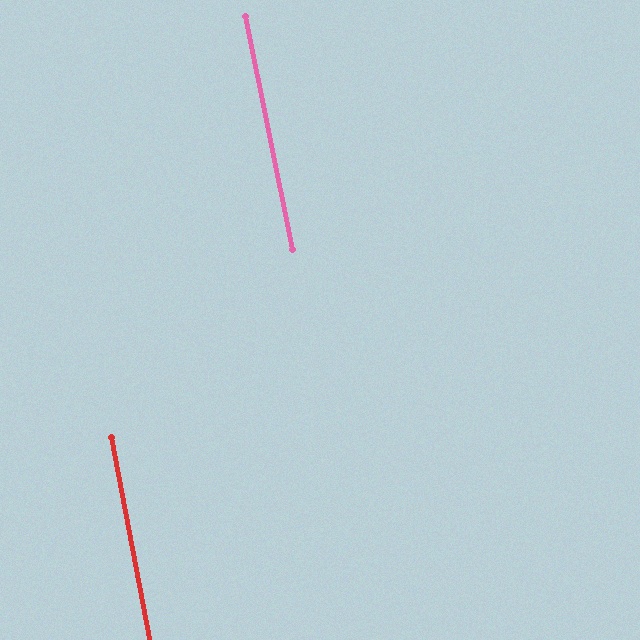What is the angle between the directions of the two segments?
Approximately 0 degrees.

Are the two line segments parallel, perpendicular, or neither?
Parallel — their directions differ by only 0.4°.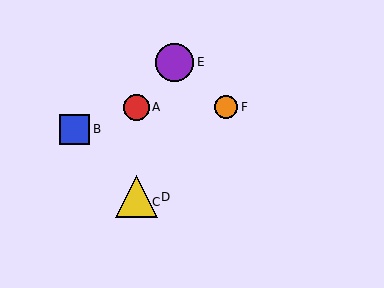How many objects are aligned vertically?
3 objects (A, C, D) are aligned vertically.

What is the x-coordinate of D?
Object D is at x≈136.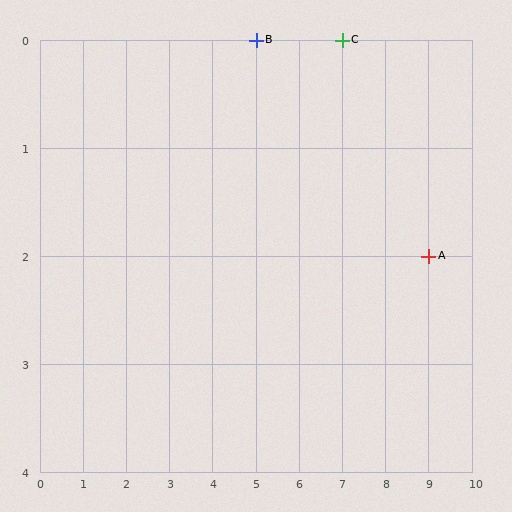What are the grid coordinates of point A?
Point A is at grid coordinates (9, 2).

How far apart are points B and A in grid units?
Points B and A are 4 columns and 2 rows apart (about 4.5 grid units diagonally).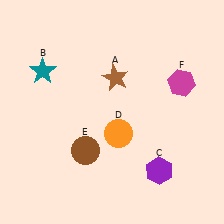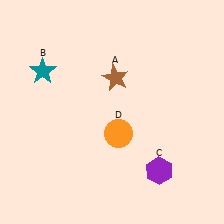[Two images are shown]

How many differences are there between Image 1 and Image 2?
There are 2 differences between the two images.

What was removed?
The brown circle (E), the magenta hexagon (F) were removed in Image 2.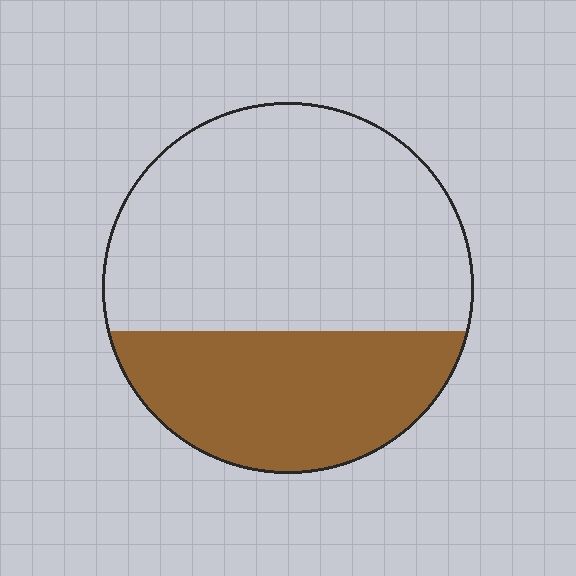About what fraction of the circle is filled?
About one third (1/3).